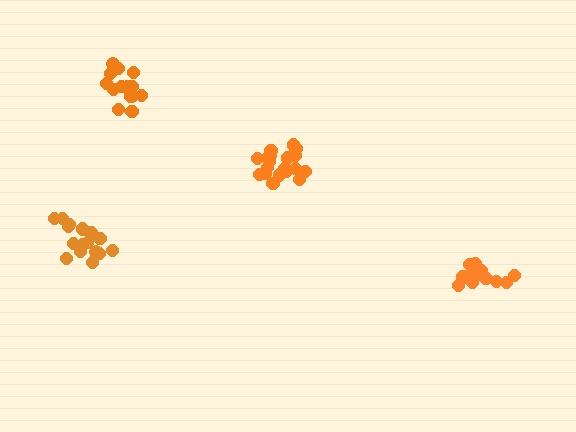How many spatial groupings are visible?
There are 4 spatial groupings.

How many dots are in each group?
Group 1: 17 dots, Group 2: 14 dots, Group 3: 16 dots, Group 4: 19 dots (66 total).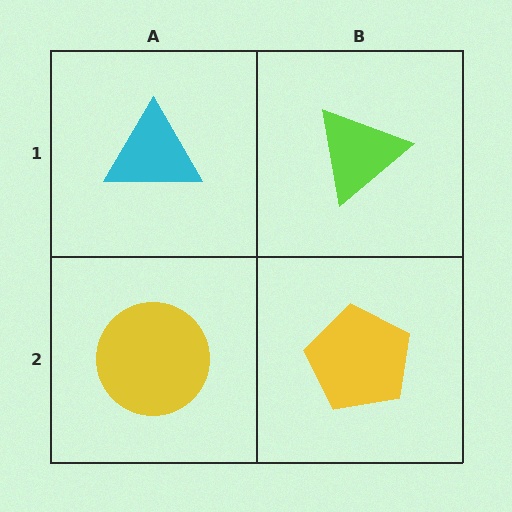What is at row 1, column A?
A cyan triangle.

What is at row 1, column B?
A lime triangle.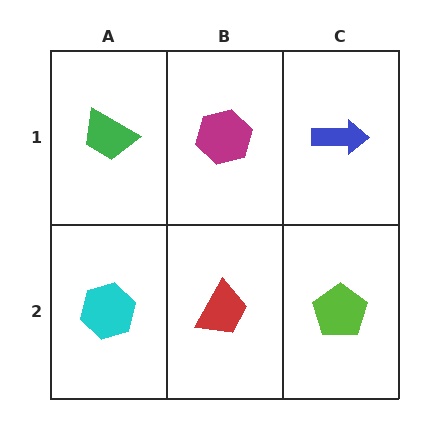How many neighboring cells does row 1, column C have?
2.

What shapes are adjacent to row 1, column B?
A red trapezoid (row 2, column B), a green trapezoid (row 1, column A), a blue arrow (row 1, column C).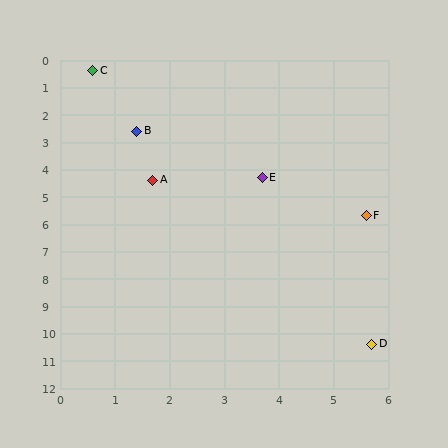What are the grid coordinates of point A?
Point A is at approximately (1.7, 4.4).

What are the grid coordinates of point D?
Point D is at approximately (5.7, 10.4).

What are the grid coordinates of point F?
Point F is at approximately (5.6, 5.7).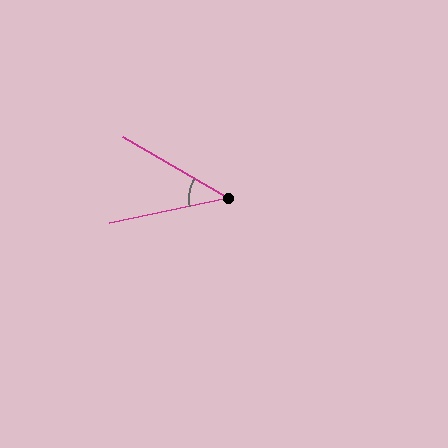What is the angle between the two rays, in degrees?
Approximately 42 degrees.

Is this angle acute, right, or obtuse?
It is acute.